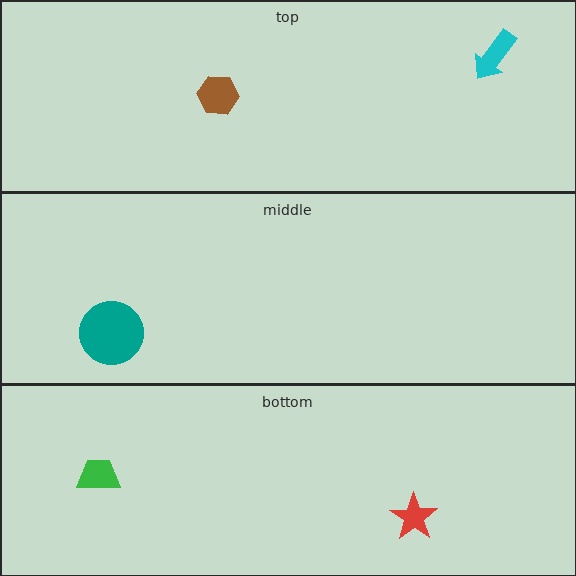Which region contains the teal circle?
The middle region.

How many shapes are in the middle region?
1.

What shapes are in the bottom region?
The red star, the green trapezoid.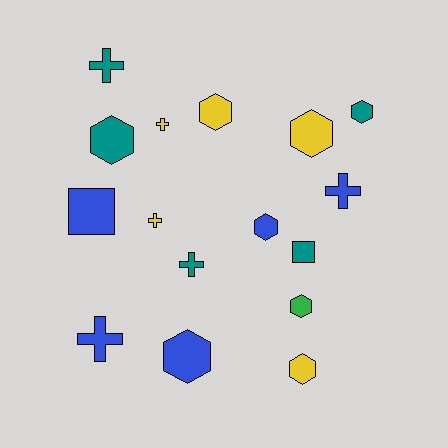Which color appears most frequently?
Blue, with 5 objects.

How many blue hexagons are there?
There are 2 blue hexagons.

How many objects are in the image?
There are 16 objects.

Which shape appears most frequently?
Hexagon, with 8 objects.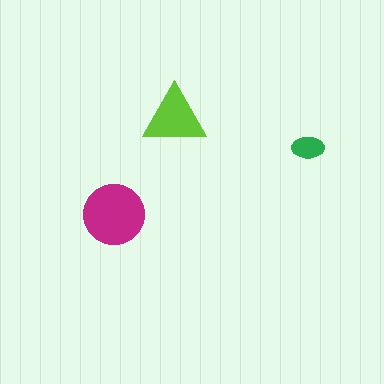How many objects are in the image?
There are 3 objects in the image.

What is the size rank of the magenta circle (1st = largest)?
1st.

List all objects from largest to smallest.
The magenta circle, the lime triangle, the green ellipse.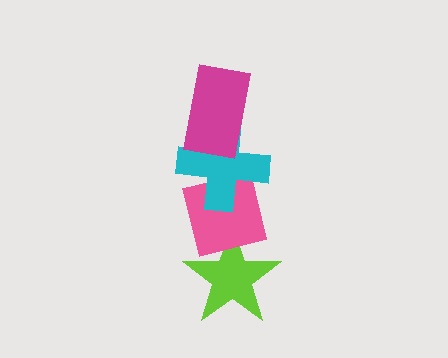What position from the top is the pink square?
The pink square is 3rd from the top.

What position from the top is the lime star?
The lime star is 4th from the top.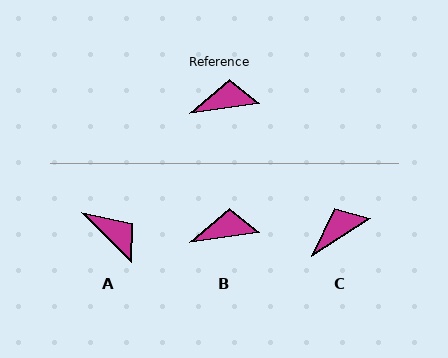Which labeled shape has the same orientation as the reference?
B.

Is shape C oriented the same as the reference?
No, it is off by about 24 degrees.